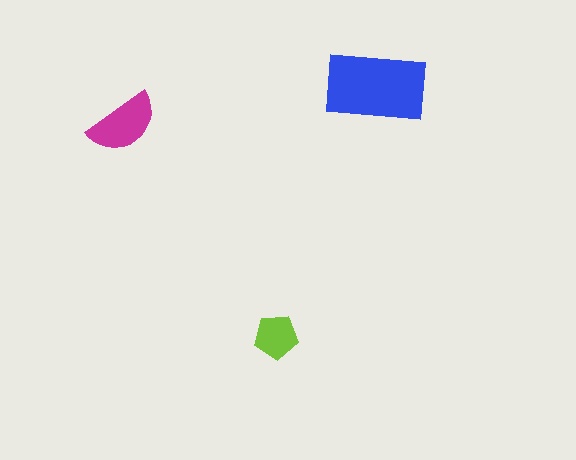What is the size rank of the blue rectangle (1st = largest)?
1st.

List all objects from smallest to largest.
The lime pentagon, the magenta semicircle, the blue rectangle.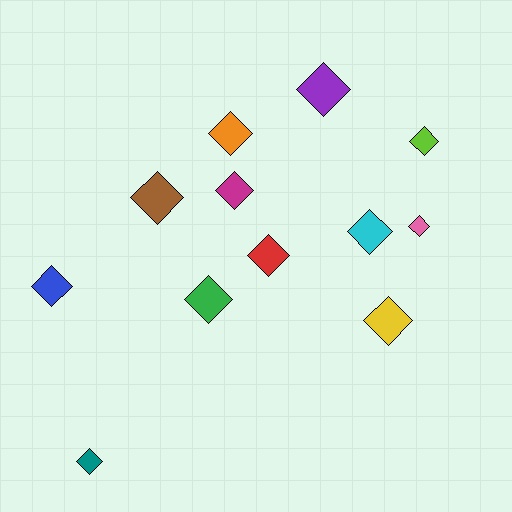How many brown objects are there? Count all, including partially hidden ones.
There is 1 brown object.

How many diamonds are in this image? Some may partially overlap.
There are 12 diamonds.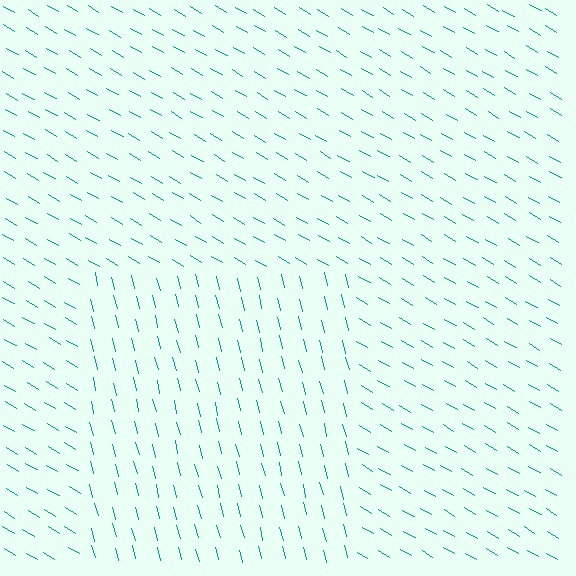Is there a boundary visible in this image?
Yes, there is a texture boundary formed by a change in line orientation.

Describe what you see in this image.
The image is filled with small teal line segments. A rectangle region in the image has lines oriented differently from the surrounding lines, creating a visible texture boundary.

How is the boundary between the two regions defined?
The boundary is defined purely by a change in line orientation (approximately 45 degrees difference). All lines are the same color and thickness.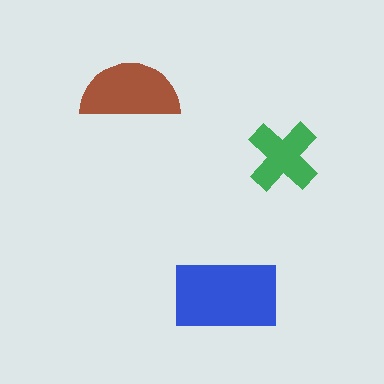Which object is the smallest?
The green cross.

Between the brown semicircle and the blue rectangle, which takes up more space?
The blue rectangle.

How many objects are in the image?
There are 3 objects in the image.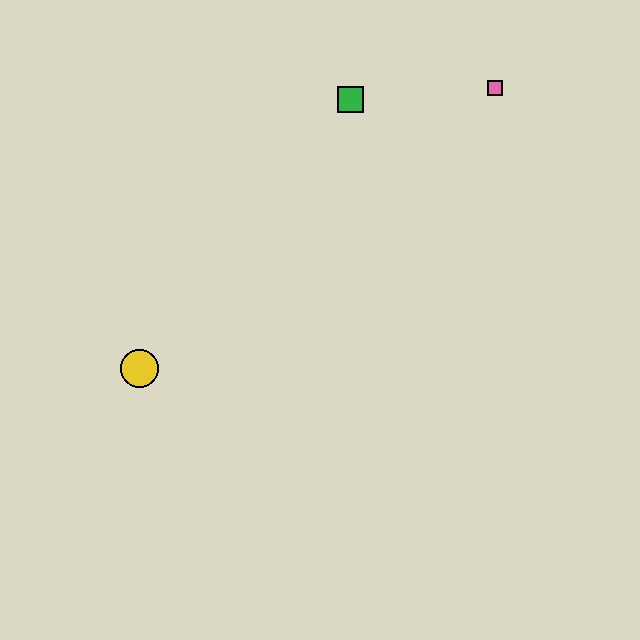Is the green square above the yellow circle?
Yes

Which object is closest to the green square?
The pink square is closest to the green square.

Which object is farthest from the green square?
The yellow circle is farthest from the green square.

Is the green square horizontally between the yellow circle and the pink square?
Yes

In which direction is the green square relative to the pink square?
The green square is to the left of the pink square.